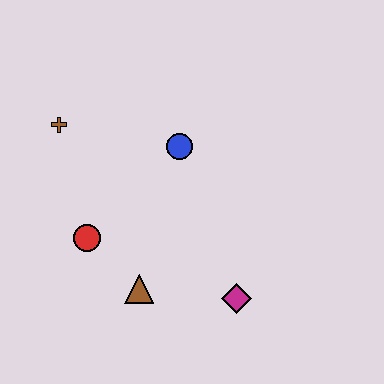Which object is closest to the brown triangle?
The red circle is closest to the brown triangle.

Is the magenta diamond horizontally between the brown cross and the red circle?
No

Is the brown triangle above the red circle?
No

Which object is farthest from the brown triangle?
The brown cross is farthest from the brown triangle.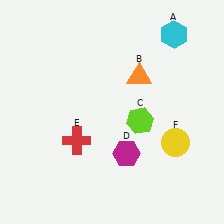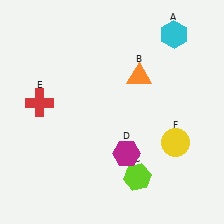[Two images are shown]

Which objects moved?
The objects that moved are: the lime hexagon (C), the red cross (E).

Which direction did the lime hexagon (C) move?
The lime hexagon (C) moved down.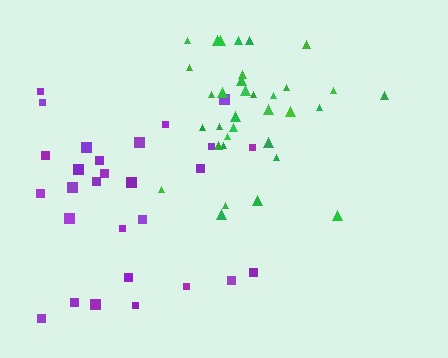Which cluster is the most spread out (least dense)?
Purple.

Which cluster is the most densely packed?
Green.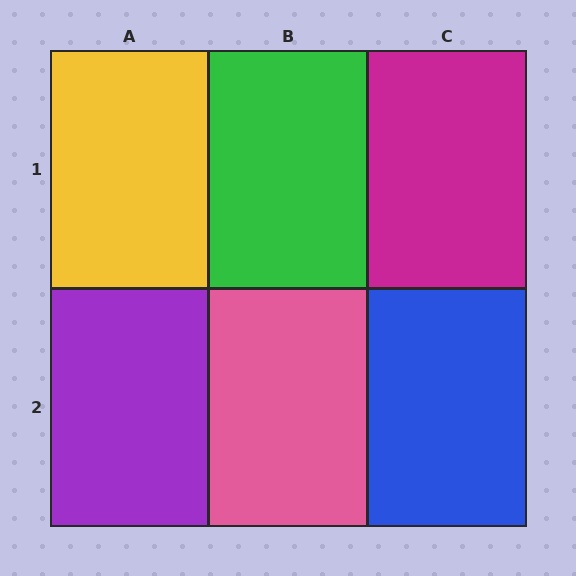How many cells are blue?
1 cell is blue.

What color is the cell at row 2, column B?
Pink.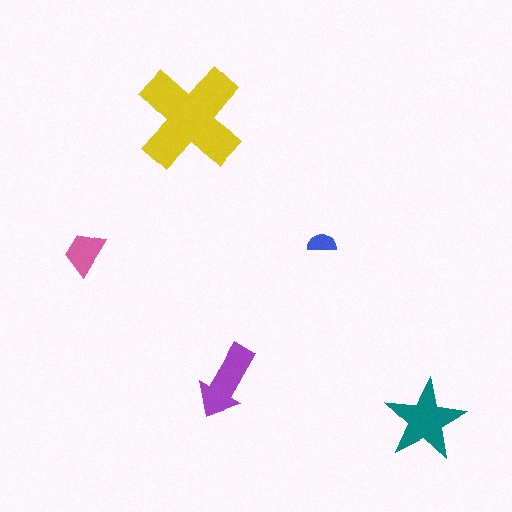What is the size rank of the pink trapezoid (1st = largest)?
4th.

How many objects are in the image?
There are 5 objects in the image.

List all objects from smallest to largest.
The blue semicircle, the pink trapezoid, the purple arrow, the teal star, the yellow cross.